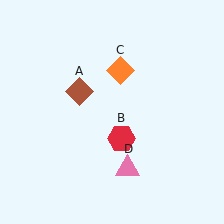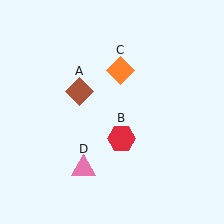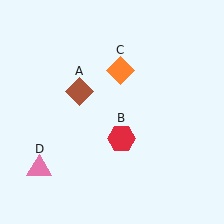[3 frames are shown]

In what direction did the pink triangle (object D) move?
The pink triangle (object D) moved left.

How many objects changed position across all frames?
1 object changed position: pink triangle (object D).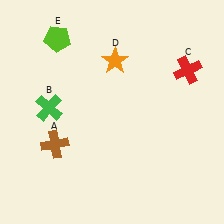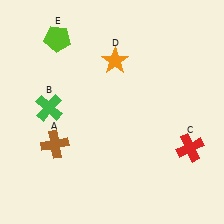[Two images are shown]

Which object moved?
The red cross (C) moved down.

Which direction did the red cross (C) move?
The red cross (C) moved down.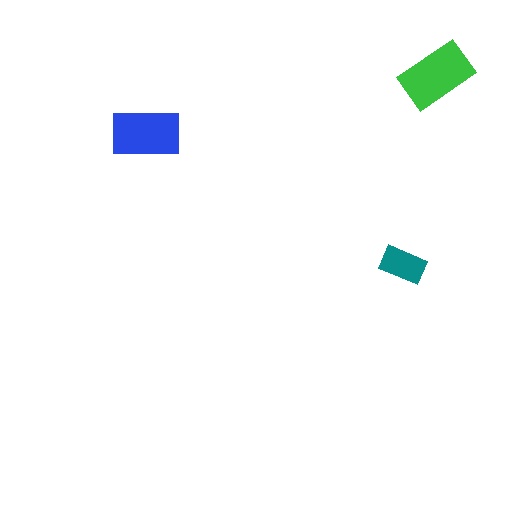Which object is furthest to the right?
The green rectangle is rightmost.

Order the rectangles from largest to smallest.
the green one, the blue one, the teal one.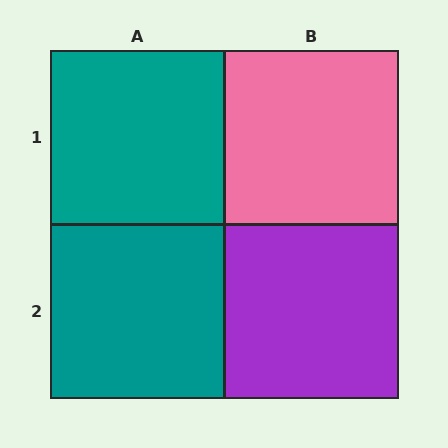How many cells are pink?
1 cell is pink.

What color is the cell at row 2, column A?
Teal.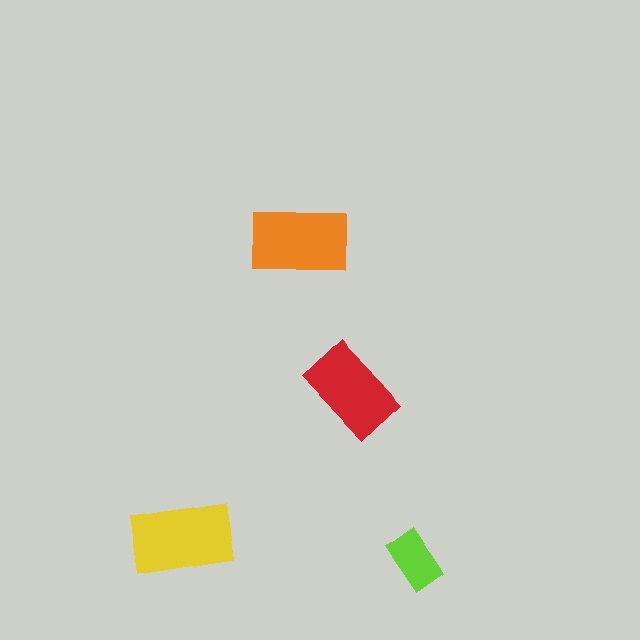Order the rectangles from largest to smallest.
the yellow one, the orange one, the red one, the lime one.